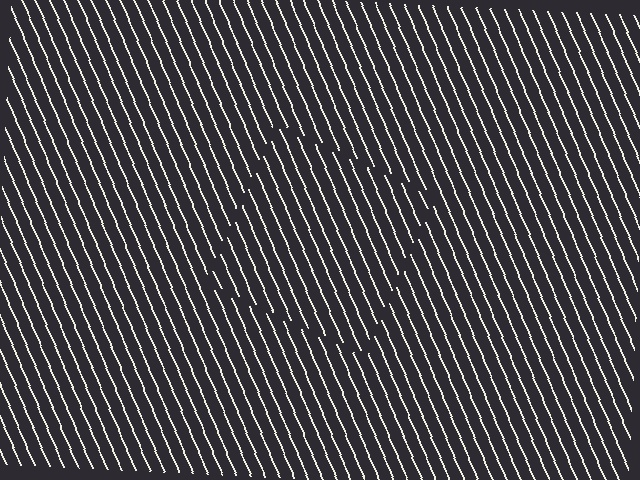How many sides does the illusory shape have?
4 sides — the line-ends trace a square.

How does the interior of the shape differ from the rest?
The interior of the shape contains the same grating, shifted by half a period — the contour is defined by the phase discontinuity where line-ends from the inner and outer gratings abut.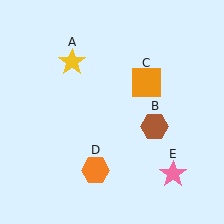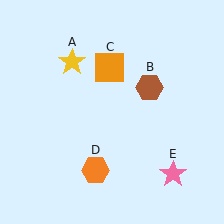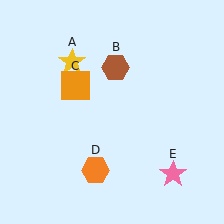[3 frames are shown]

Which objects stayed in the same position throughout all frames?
Yellow star (object A) and orange hexagon (object D) and pink star (object E) remained stationary.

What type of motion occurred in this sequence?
The brown hexagon (object B), orange square (object C) rotated counterclockwise around the center of the scene.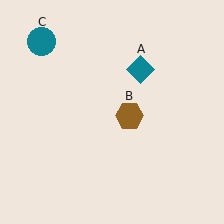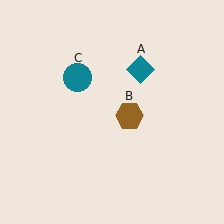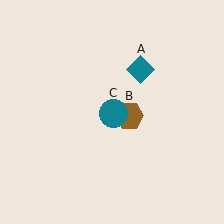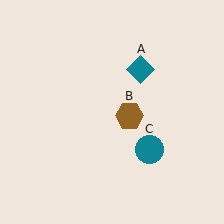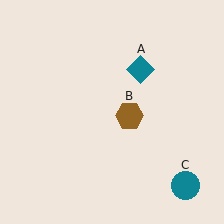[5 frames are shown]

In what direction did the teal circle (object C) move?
The teal circle (object C) moved down and to the right.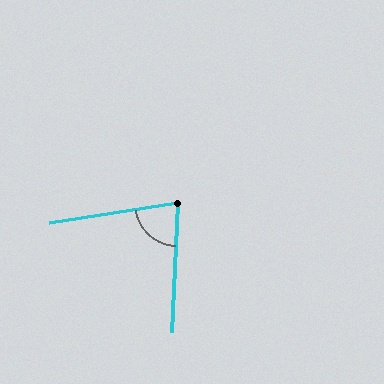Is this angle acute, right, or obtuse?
It is acute.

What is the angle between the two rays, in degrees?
Approximately 78 degrees.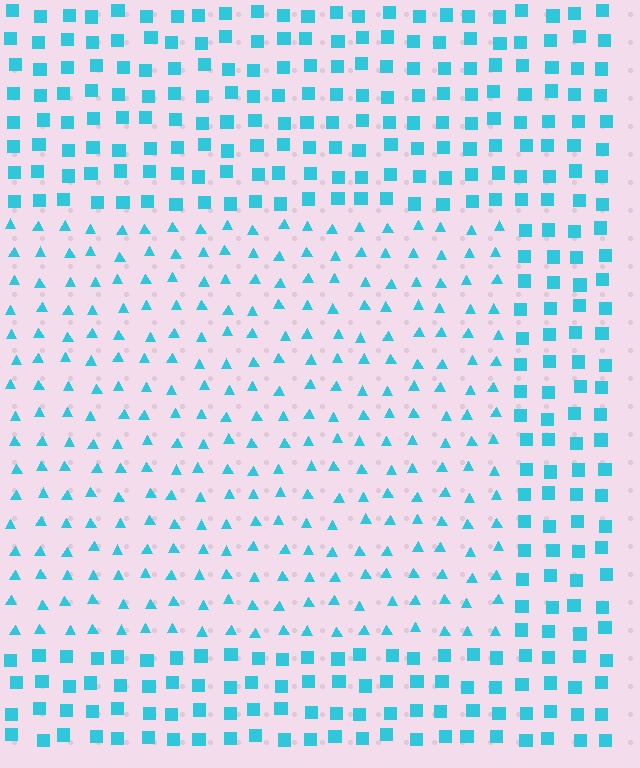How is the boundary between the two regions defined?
The boundary is defined by a change in element shape: triangles inside vs. squares outside. All elements share the same color and spacing.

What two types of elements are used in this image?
The image uses triangles inside the rectangle region and squares outside it.